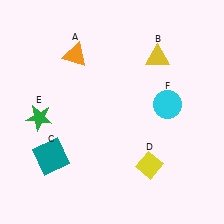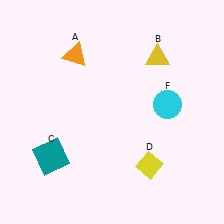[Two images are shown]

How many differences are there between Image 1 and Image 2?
There is 1 difference between the two images.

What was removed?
The green star (E) was removed in Image 2.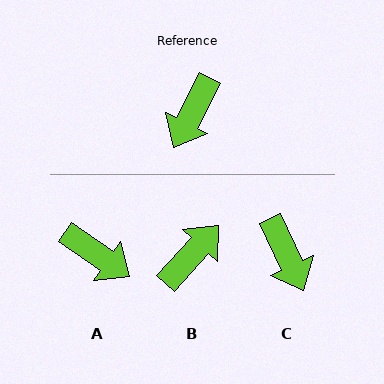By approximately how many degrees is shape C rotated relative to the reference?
Approximately 53 degrees counter-clockwise.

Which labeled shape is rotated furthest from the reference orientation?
B, about 165 degrees away.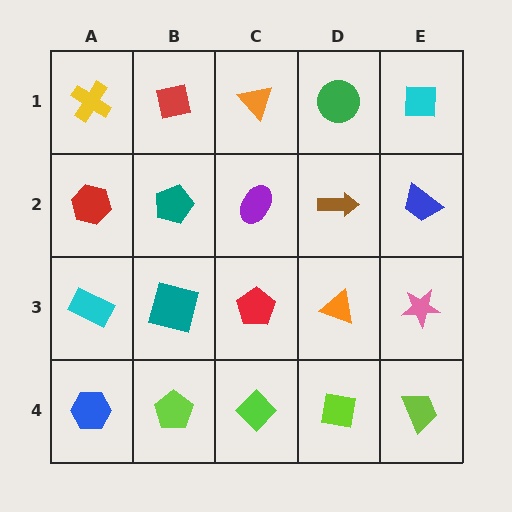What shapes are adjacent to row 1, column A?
A red hexagon (row 2, column A), a red square (row 1, column B).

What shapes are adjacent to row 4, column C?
A red pentagon (row 3, column C), a lime pentagon (row 4, column B), a lime square (row 4, column D).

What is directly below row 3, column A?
A blue hexagon.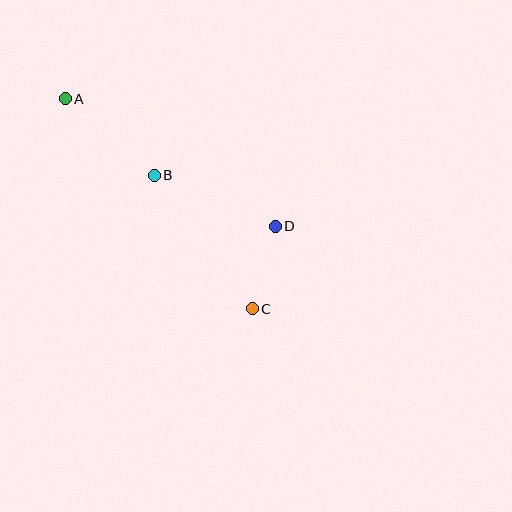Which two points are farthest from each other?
Points A and C are farthest from each other.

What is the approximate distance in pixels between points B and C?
The distance between B and C is approximately 166 pixels.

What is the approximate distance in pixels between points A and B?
The distance between A and B is approximately 117 pixels.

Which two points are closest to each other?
Points C and D are closest to each other.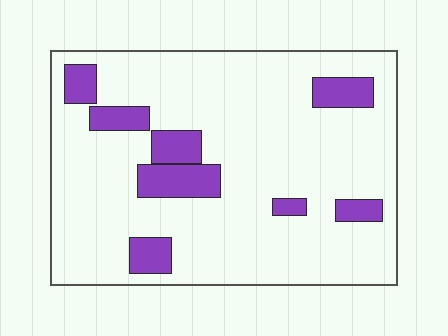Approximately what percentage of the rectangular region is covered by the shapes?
Approximately 15%.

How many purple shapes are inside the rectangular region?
8.